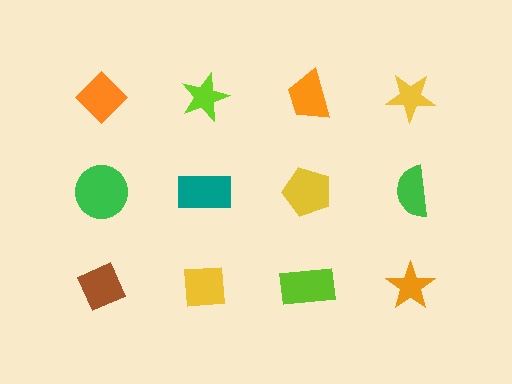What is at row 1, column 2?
A lime star.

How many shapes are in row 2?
4 shapes.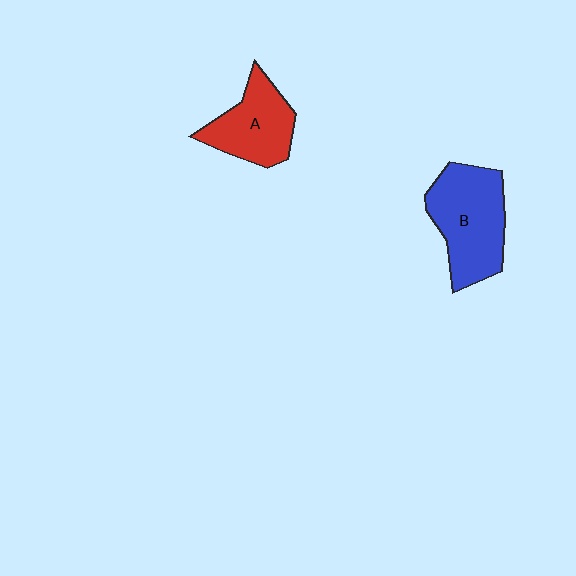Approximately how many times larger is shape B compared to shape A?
Approximately 1.4 times.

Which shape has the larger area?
Shape B (blue).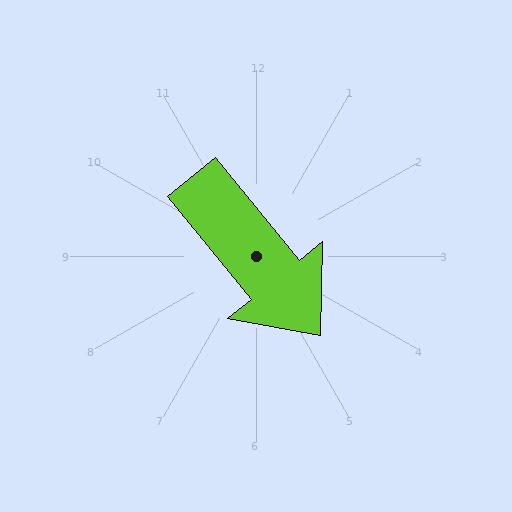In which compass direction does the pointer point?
Southeast.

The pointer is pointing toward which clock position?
Roughly 5 o'clock.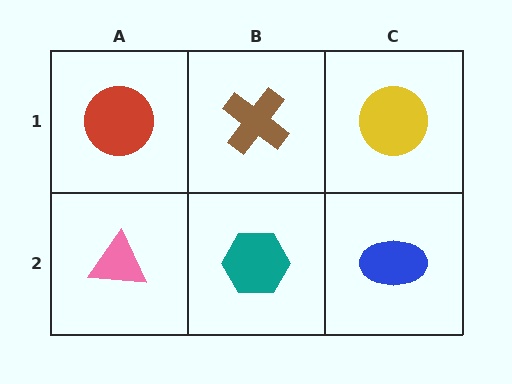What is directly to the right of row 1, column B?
A yellow circle.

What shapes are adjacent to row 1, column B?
A teal hexagon (row 2, column B), a red circle (row 1, column A), a yellow circle (row 1, column C).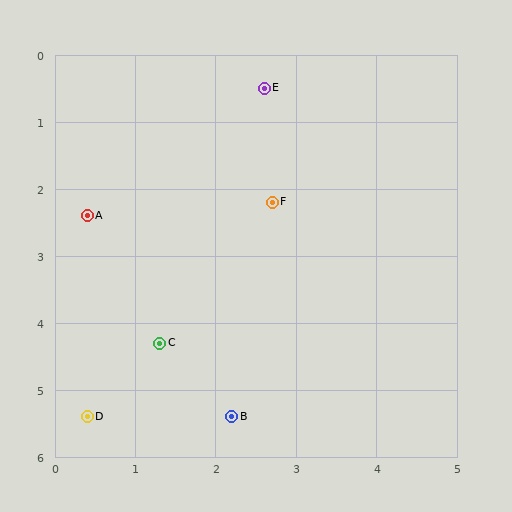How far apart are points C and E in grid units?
Points C and E are about 4.0 grid units apart.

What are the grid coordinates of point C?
Point C is at approximately (1.3, 4.3).